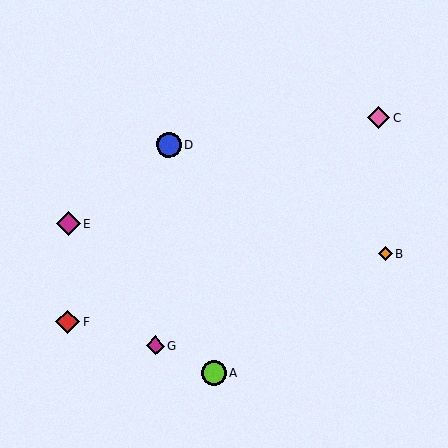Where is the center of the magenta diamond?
The center of the magenta diamond is at (155, 346).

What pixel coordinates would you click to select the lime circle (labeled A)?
Click at (213, 373) to select the lime circle A.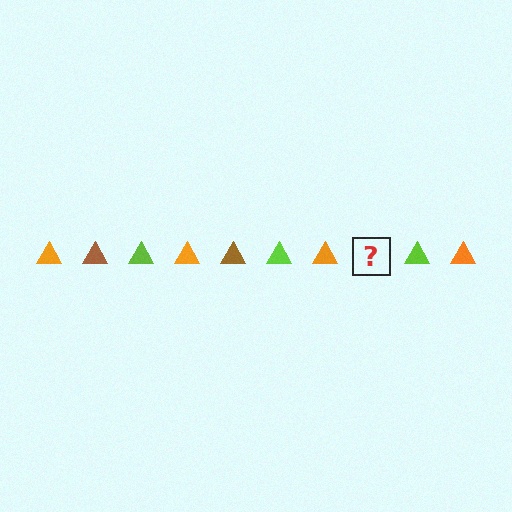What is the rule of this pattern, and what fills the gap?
The rule is that the pattern cycles through orange, brown, lime triangles. The gap should be filled with a brown triangle.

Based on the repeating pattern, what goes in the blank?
The blank should be a brown triangle.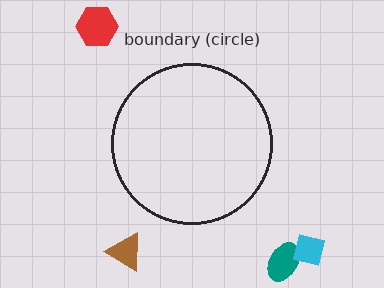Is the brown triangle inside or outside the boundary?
Outside.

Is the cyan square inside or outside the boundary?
Outside.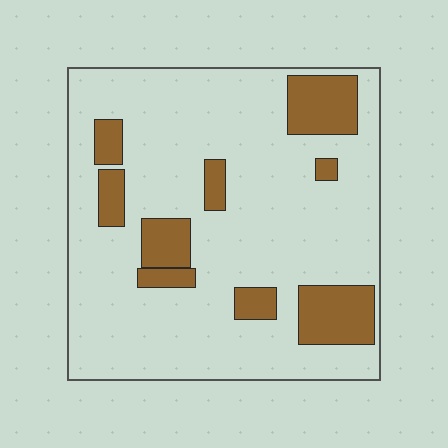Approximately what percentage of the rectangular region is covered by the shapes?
Approximately 20%.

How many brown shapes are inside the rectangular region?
9.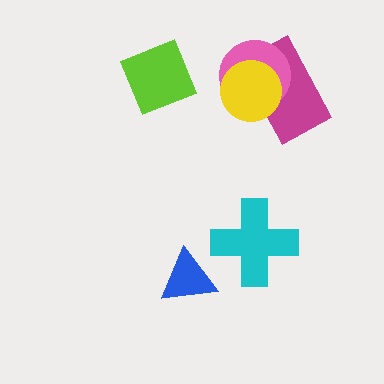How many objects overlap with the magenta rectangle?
2 objects overlap with the magenta rectangle.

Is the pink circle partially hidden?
Yes, it is partially covered by another shape.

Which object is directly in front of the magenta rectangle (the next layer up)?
The pink circle is directly in front of the magenta rectangle.